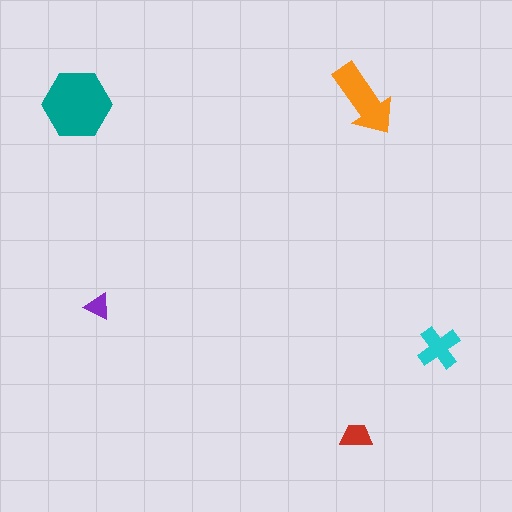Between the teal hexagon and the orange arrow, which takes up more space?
The teal hexagon.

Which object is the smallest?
The purple triangle.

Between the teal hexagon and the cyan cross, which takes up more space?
The teal hexagon.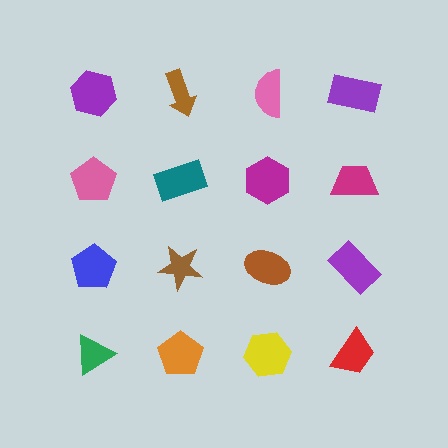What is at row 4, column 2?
An orange pentagon.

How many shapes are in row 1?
4 shapes.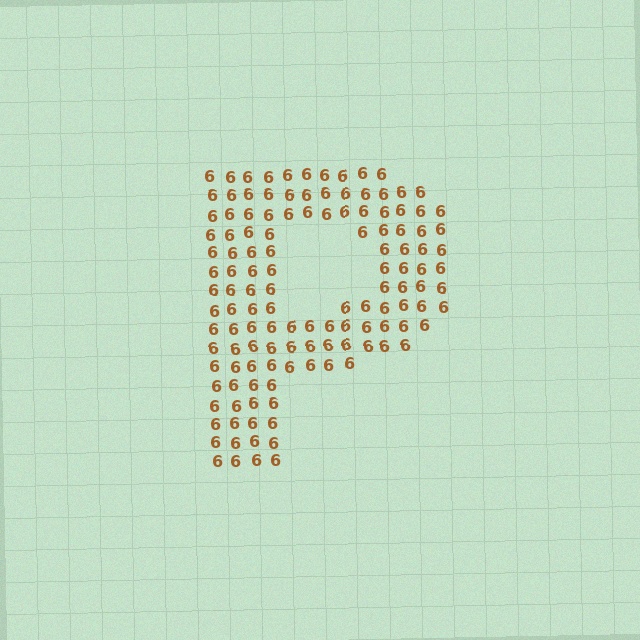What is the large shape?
The large shape is the letter P.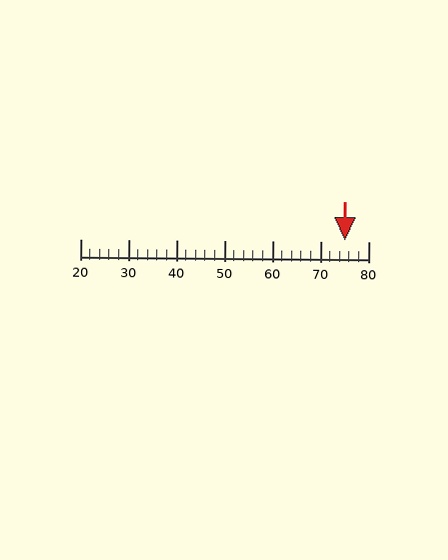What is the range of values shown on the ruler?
The ruler shows values from 20 to 80.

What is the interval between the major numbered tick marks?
The major tick marks are spaced 10 units apart.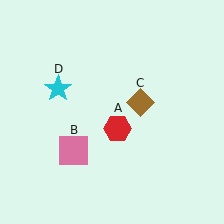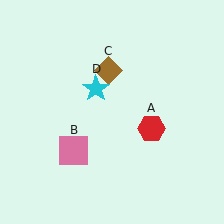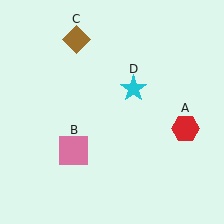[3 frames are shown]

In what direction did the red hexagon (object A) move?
The red hexagon (object A) moved right.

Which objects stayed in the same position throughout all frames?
Pink square (object B) remained stationary.